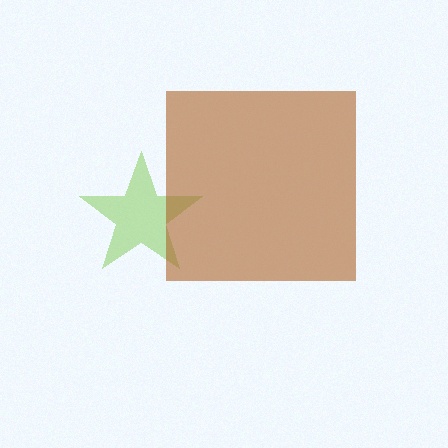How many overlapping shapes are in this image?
There are 2 overlapping shapes in the image.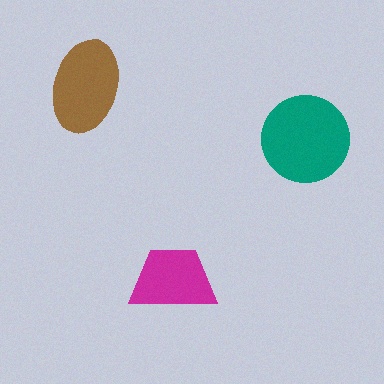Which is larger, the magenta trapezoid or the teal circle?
The teal circle.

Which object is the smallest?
The magenta trapezoid.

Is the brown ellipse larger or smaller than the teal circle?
Smaller.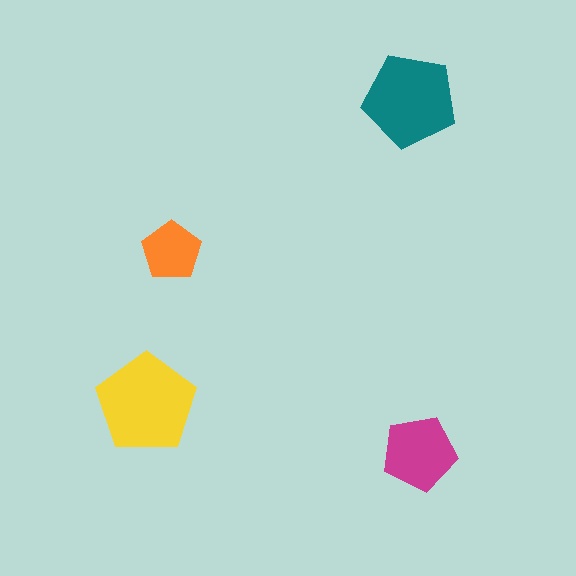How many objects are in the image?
There are 4 objects in the image.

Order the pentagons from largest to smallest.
the yellow one, the teal one, the magenta one, the orange one.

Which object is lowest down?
The magenta pentagon is bottommost.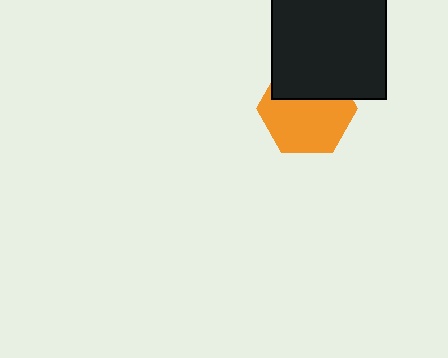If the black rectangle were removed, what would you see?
You would see the complete orange hexagon.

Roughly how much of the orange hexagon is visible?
About half of it is visible (roughly 64%).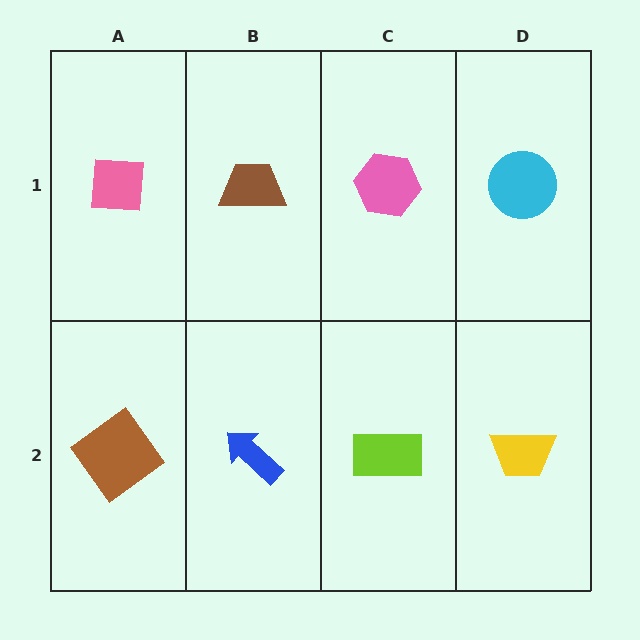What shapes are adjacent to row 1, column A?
A brown diamond (row 2, column A), a brown trapezoid (row 1, column B).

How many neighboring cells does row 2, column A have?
2.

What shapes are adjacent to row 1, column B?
A blue arrow (row 2, column B), a pink square (row 1, column A), a pink hexagon (row 1, column C).